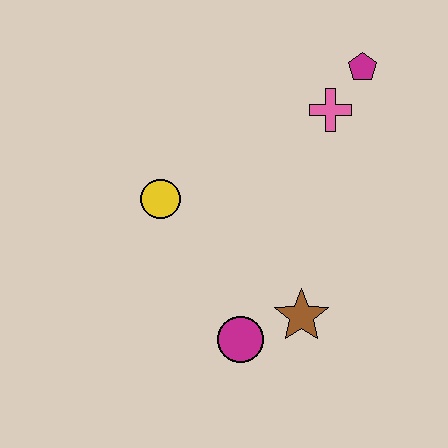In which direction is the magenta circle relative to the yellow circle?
The magenta circle is below the yellow circle.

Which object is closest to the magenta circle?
The brown star is closest to the magenta circle.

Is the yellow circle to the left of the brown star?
Yes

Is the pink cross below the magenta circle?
No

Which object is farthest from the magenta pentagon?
The magenta circle is farthest from the magenta pentagon.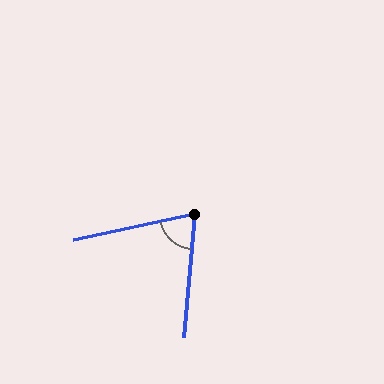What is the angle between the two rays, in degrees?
Approximately 73 degrees.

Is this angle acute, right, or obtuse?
It is acute.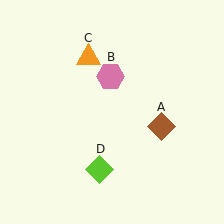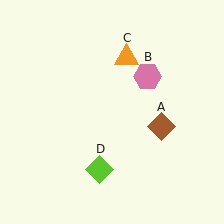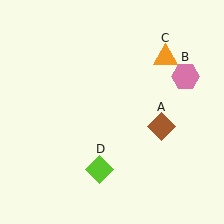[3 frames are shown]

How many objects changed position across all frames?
2 objects changed position: pink hexagon (object B), orange triangle (object C).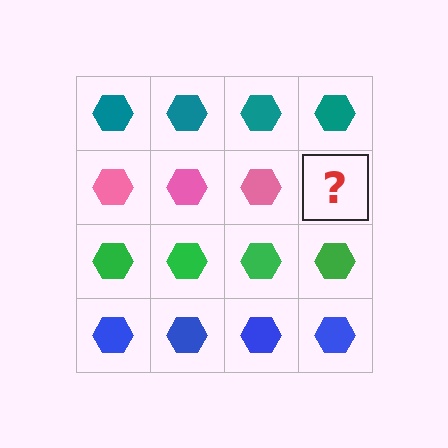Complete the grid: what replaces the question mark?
The question mark should be replaced with a pink hexagon.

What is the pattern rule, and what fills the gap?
The rule is that each row has a consistent color. The gap should be filled with a pink hexagon.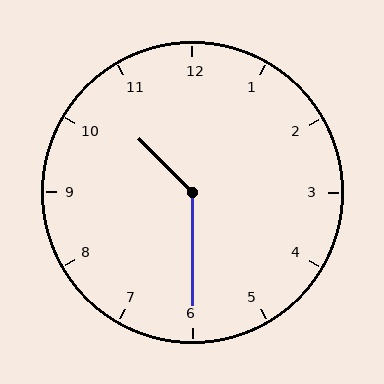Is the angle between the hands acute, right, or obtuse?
It is obtuse.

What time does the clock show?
10:30.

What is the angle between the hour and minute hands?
Approximately 135 degrees.